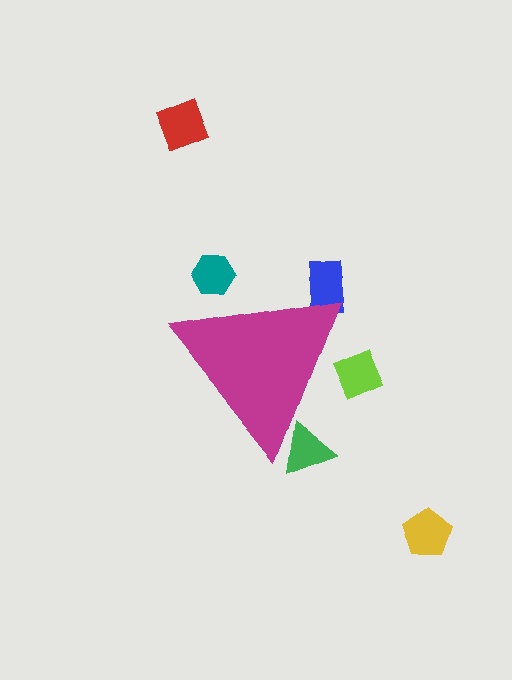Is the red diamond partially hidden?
No, the red diamond is fully visible.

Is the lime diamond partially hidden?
Yes, the lime diamond is partially hidden behind the magenta triangle.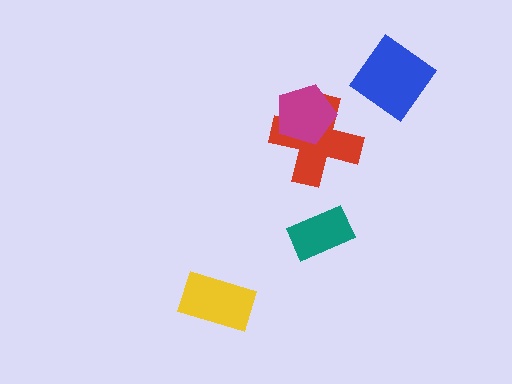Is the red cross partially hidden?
Yes, it is partially covered by another shape.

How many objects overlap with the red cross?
1 object overlaps with the red cross.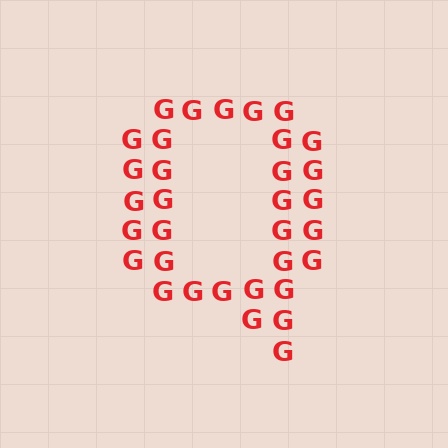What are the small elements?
The small elements are letter G's.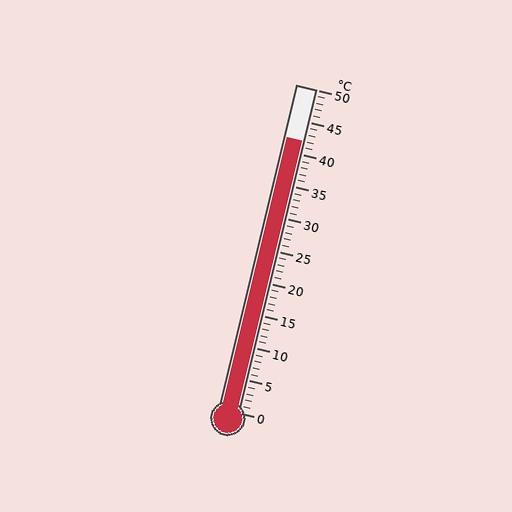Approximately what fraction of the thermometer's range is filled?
The thermometer is filled to approximately 85% of its range.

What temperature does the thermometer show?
The thermometer shows approximately 42°C.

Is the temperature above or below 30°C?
The temperature is above 30°C.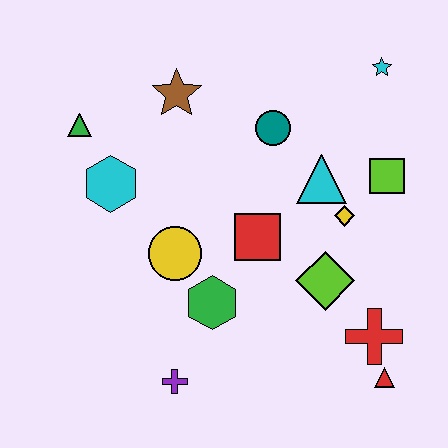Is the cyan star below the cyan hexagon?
No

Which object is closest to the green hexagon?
The yellow circle is closest to the green hexagon.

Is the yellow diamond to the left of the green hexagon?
No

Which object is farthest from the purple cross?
The cyan star is farthest from the purple cross.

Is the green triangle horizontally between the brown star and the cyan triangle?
No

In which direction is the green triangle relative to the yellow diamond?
The green triangle is to the left of the yellow diamond.